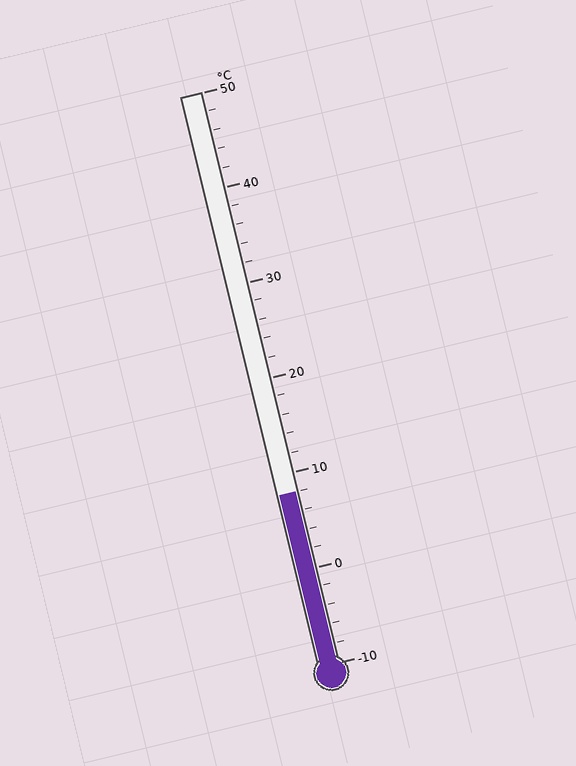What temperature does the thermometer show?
The thermometer shows approximately 8°C.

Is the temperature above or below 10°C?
The temperature is below 10°C.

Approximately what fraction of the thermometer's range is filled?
The thermometer is filled to approximately 30% of its range.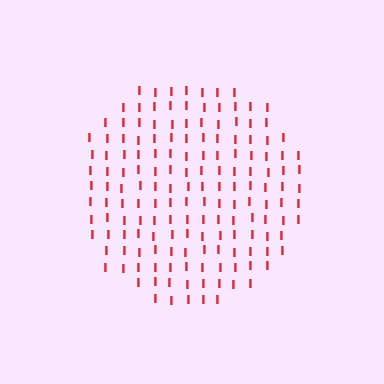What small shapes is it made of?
It is made of small letter I's.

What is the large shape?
The large shape is a circle.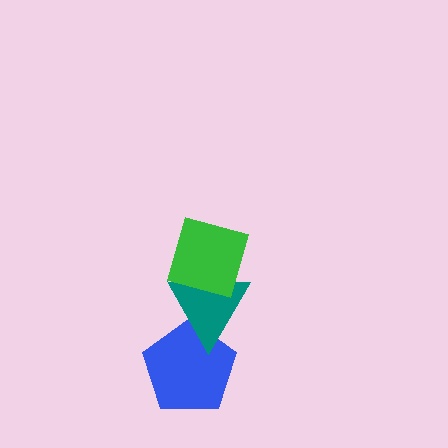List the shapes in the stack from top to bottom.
From top to bottom: the green diamond, the teal triangle, the blue pentagon.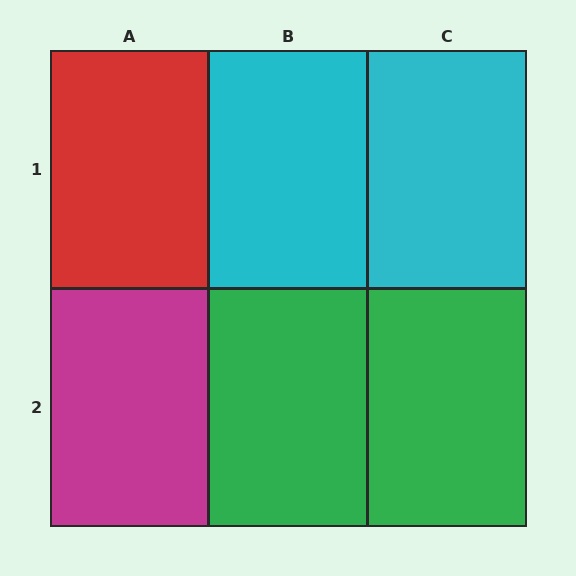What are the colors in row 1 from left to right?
Red, cyan, cyan.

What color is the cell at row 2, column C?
Green.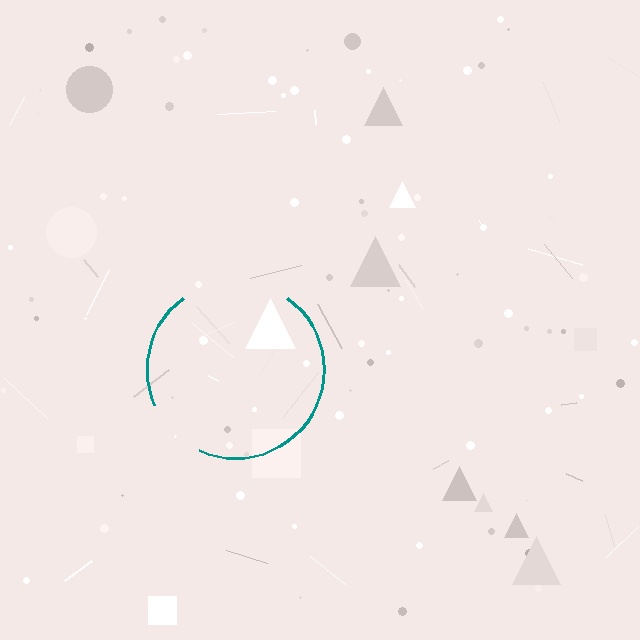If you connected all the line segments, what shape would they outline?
They would outline a circle.